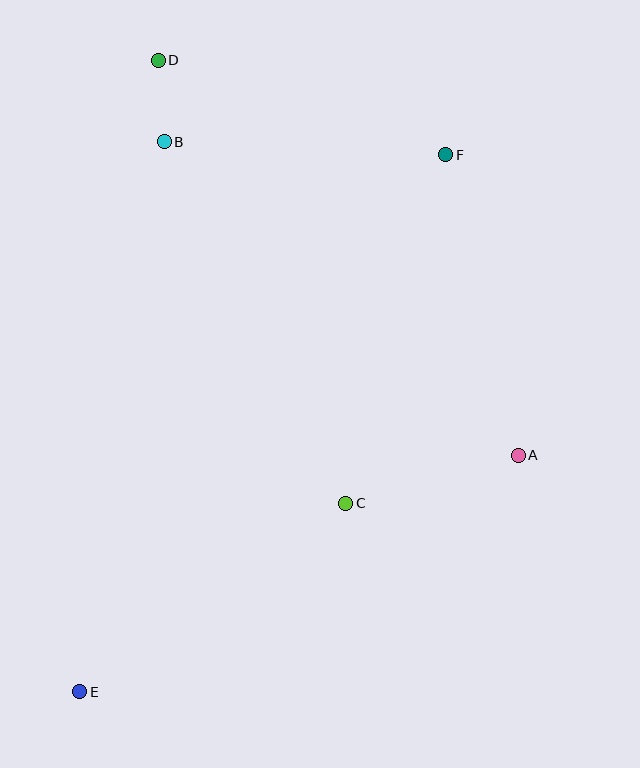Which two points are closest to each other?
Points B and D are closest to each other.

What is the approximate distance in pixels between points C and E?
The distance between C and E is approximately 326 pixels.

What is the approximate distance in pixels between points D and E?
The distance between D and E is approximately 637 pixels.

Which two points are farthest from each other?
Points E and F are farthest from each other.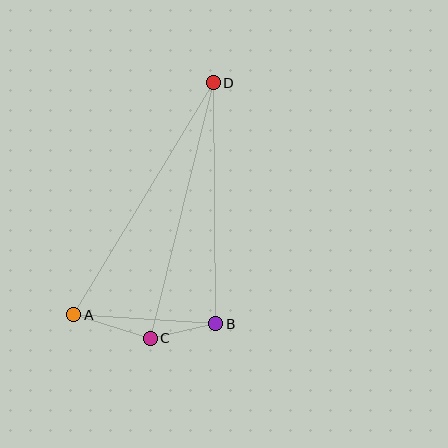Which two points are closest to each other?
Points B and C are closest to each other.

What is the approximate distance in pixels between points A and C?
The distance between A and C is approximately 80 pixels.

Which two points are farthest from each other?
Points A and D are farthest from each other.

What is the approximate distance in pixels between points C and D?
The distance between C and D is approximately 263 pixels.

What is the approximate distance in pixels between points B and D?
The distance between B and D is approximately 241 pixels.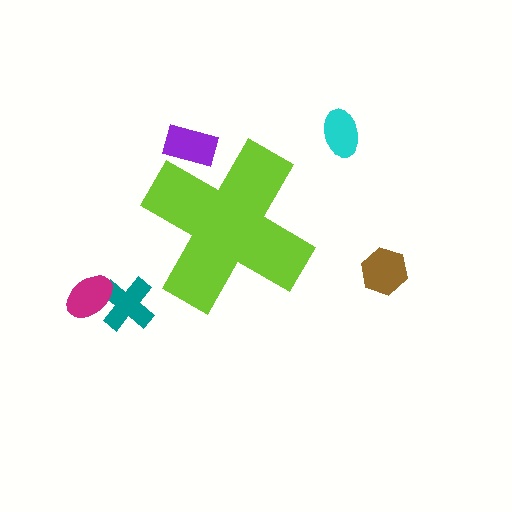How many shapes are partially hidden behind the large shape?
1 shape is partially hidden.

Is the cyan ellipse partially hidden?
No, the cyan ellipse is fully visible.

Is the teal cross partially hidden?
No, the teal cross is fully visible.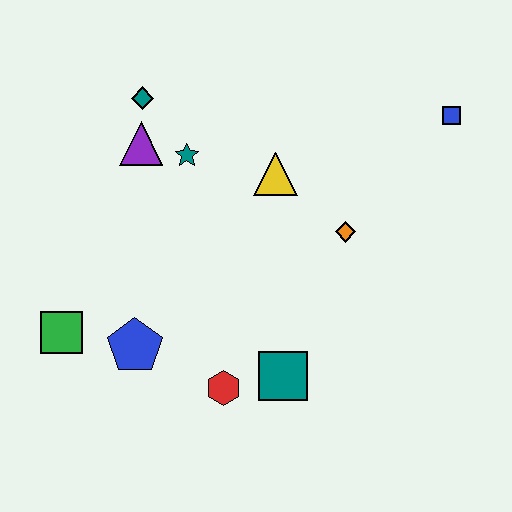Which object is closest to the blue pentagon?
The green square is closest to the blue pentagon.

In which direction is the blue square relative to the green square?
The blue square is to the right of the green square.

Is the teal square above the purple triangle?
No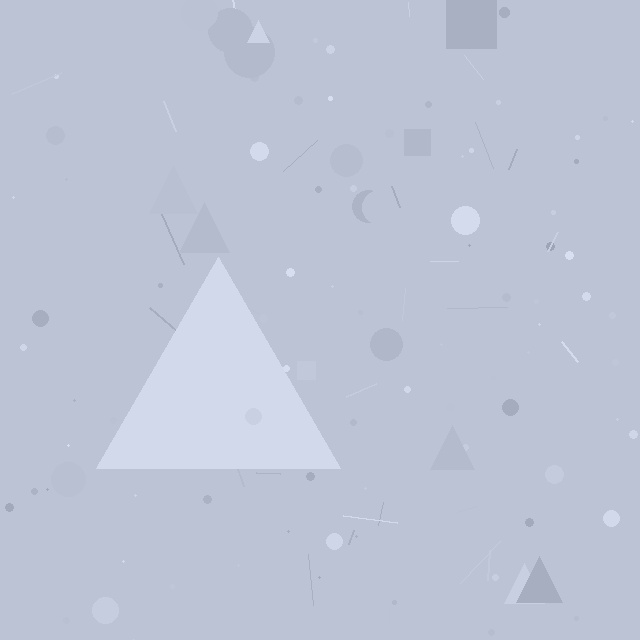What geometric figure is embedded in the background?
A triangle is embedded in the background.